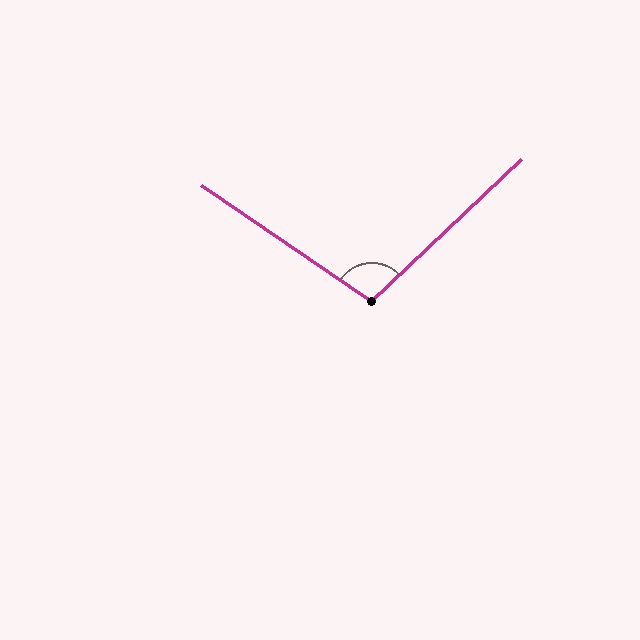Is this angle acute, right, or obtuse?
It is obtuse.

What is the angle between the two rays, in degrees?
Approximately 103 degrees.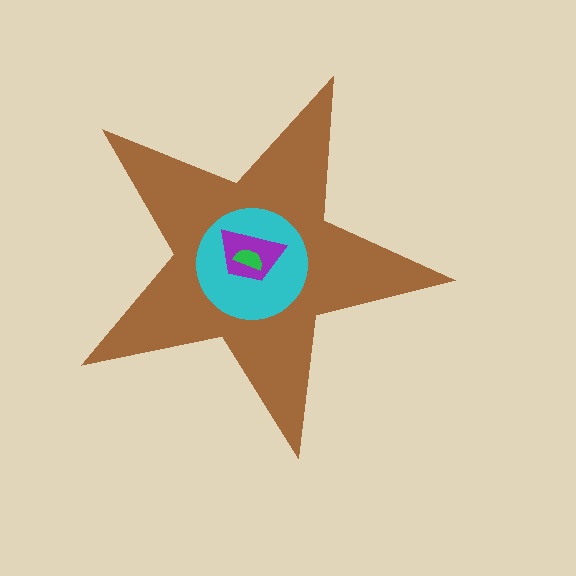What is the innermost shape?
The green semicircle.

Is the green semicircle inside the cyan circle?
Yes.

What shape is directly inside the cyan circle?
The purple trapezoid.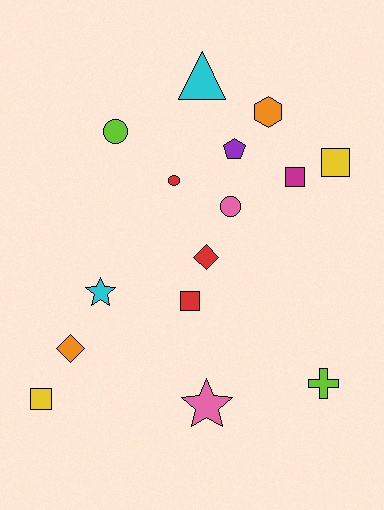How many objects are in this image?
There are 15 objects.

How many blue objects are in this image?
There are no blue objects.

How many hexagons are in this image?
There is 1 hexagon.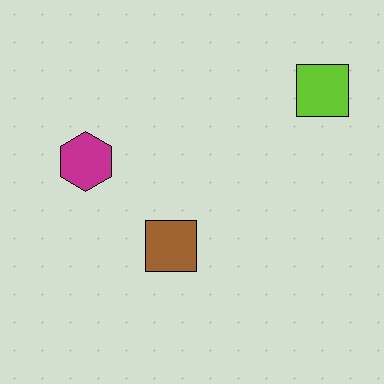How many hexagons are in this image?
There is 1 hexagon.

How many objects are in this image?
There are 3 objects.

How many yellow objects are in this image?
There are no yellow objects.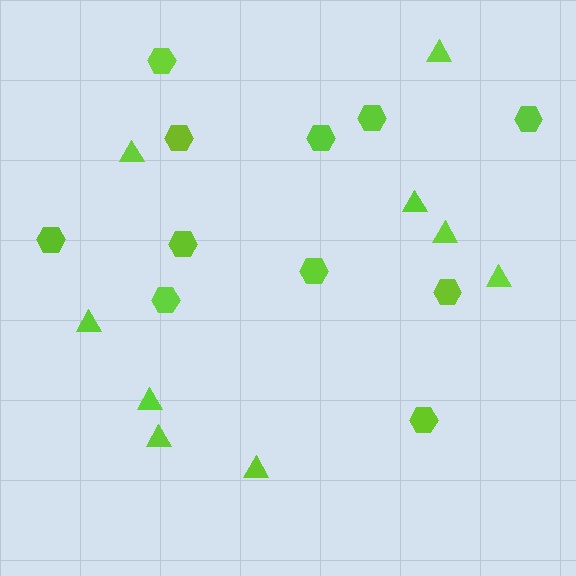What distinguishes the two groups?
There are 2 groups: one group of triangles (9) and one group of hexagons (11).